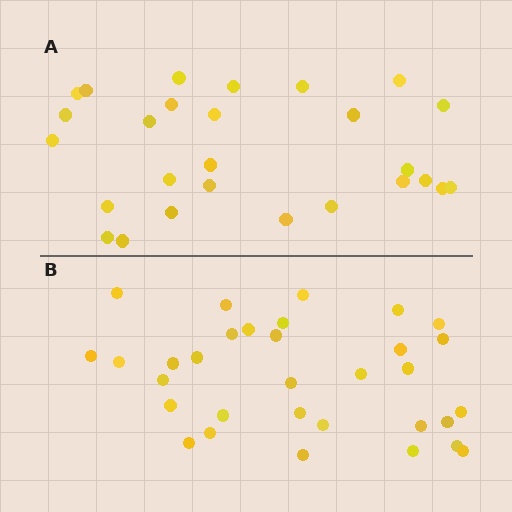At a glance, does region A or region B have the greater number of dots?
Region B (the bottom region) has more dots.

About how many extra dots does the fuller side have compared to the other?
Region B has about 5 more dots than region A.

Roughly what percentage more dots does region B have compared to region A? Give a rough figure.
About 20% more.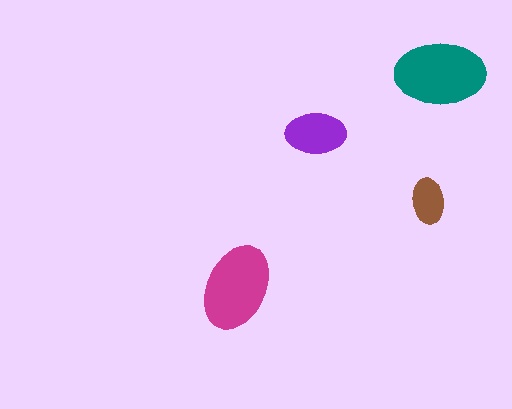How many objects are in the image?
There are 4 objects in the image.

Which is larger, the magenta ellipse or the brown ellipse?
The magenta one.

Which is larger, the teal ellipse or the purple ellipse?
The teal one.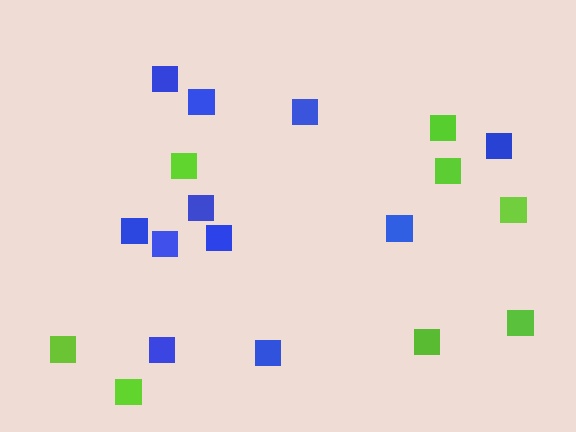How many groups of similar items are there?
There are 2 groups: one group of blue squares (11) and one group of lime squares (8).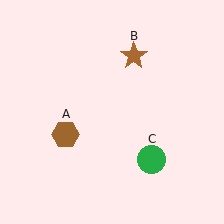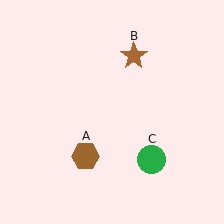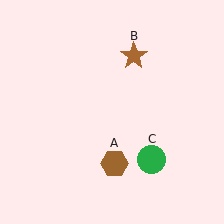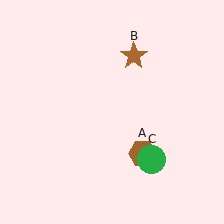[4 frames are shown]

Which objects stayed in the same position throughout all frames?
Brown star (object B) and green circle (object C) remained stationary.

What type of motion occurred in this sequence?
The brown hexagon (object A) rotated counterclockwise around the center of the scene.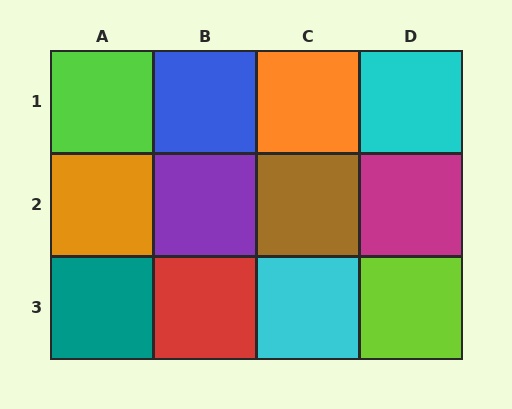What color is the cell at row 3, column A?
Teal.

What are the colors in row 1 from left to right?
Lime, blue, orange, cyan.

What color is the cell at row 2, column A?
Orange.